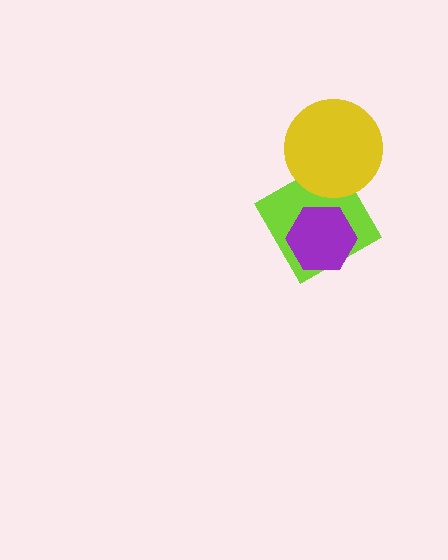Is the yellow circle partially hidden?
No, no other shape covers it.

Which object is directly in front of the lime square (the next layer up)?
The purple hexagon is directly in front of the lime square.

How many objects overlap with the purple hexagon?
1 object overlaps with the purple hexagon.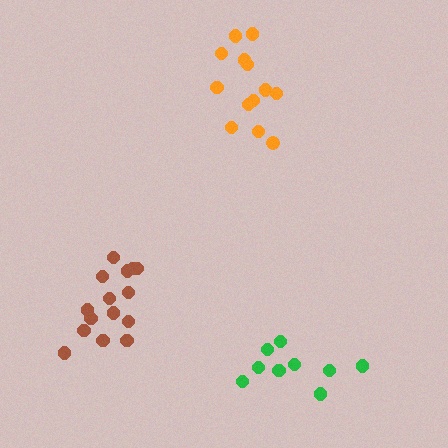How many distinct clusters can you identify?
There are 3 distinct clusters.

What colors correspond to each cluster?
The clusters are colored: orange, brown, green.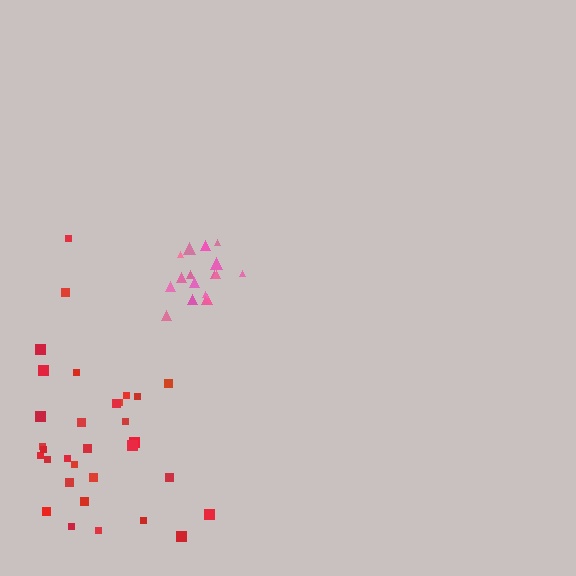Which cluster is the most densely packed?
Pink.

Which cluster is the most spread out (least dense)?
Red.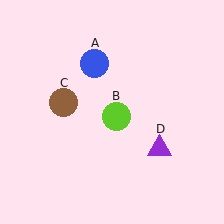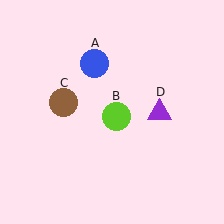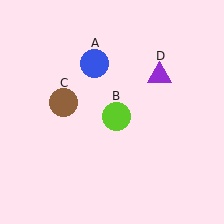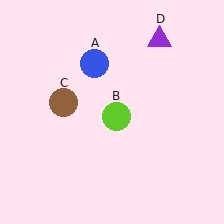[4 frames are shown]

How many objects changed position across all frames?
1 object changed position: purple triangle (object D).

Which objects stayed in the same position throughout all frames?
Blue circle (object A) and lime circle (object B) and brown circle (object C) remained stationary.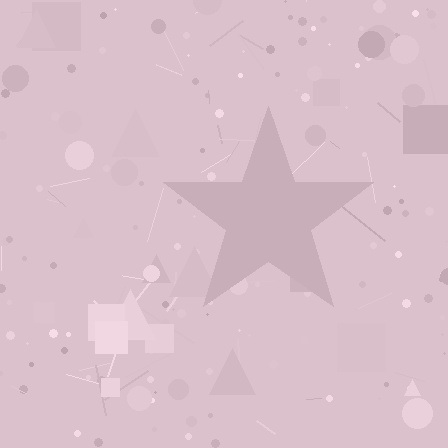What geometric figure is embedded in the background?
A star is embedded in the background.